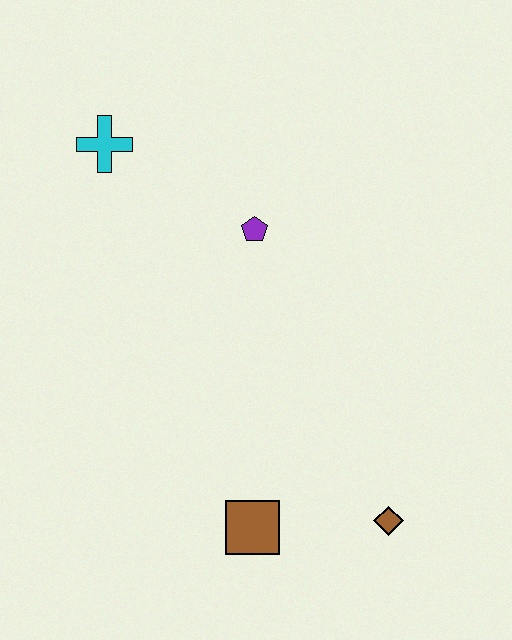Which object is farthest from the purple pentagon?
The brown diamond is farthest from the purple pentagon.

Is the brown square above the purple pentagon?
No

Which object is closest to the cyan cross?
The purple pentagon is closest to the cyan cross.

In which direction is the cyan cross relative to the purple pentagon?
The cyan cross is to the left of the purple pentagon.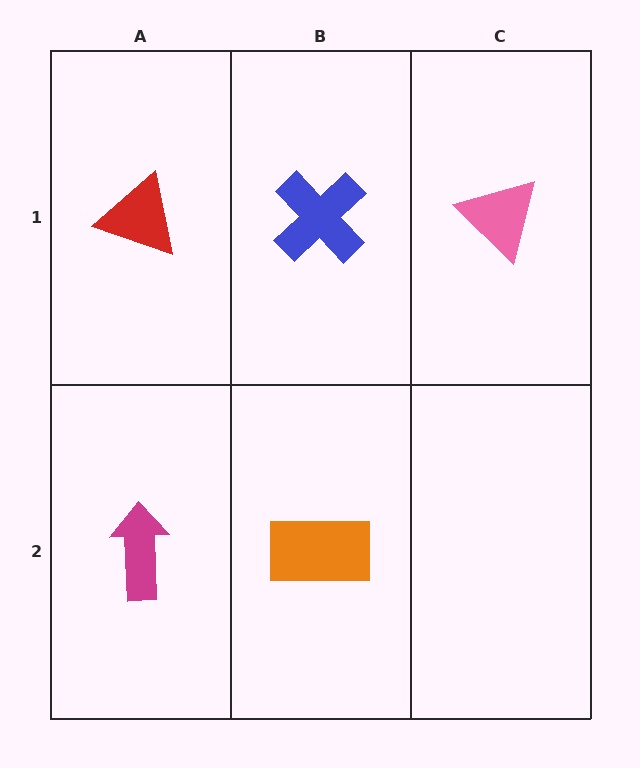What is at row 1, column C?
A pink triangle.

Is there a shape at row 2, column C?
No, that cell is empty.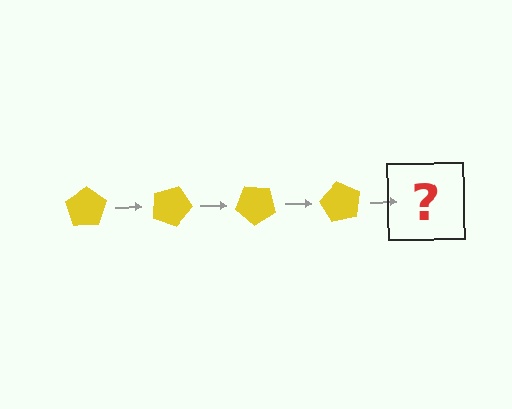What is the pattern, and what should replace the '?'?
The pattern is that the pentagon rotates 20 degrees each step. The '?' should be a yellow pentagon rotated 80 degrees.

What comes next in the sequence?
The next element should be a yellow pentagon rotated 80 degrees.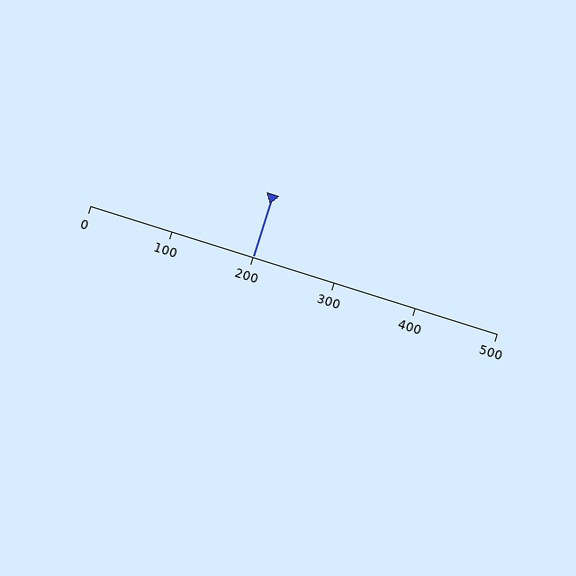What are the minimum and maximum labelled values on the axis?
The axis runs from 0 to 500.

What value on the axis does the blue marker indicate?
The marker indicates approximately 200.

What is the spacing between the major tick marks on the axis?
The major ticks are spaced 100 apart.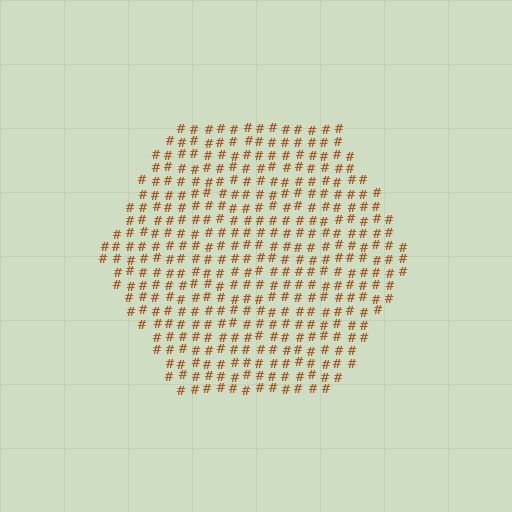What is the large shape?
The large shape is a hexagon.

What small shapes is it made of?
It is made of small hash symbols.